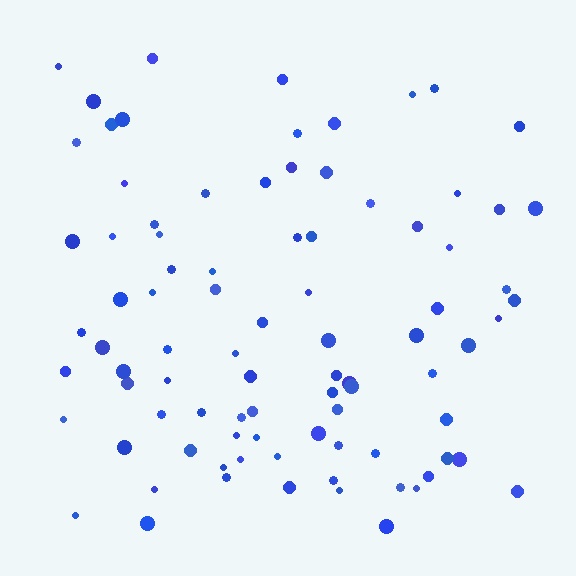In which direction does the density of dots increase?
From top to bottom, with the bottom side densest.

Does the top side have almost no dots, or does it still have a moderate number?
Still a moderate number, just noticeably fewer than the bottom.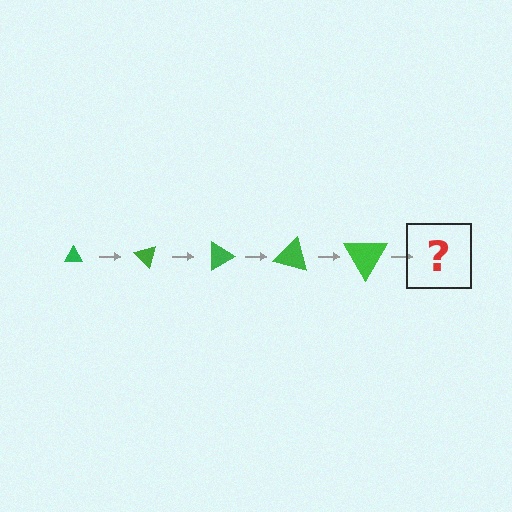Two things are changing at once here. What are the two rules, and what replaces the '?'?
The two rules are that the triangle grows larger each step and it rotates 45 degrees each step. The '?' should be a triangle, larger than the previous one and rotated 225 degrees from the start.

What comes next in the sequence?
The next element should be a triangle, larger than the previous one and rotated 225 degrees from the start.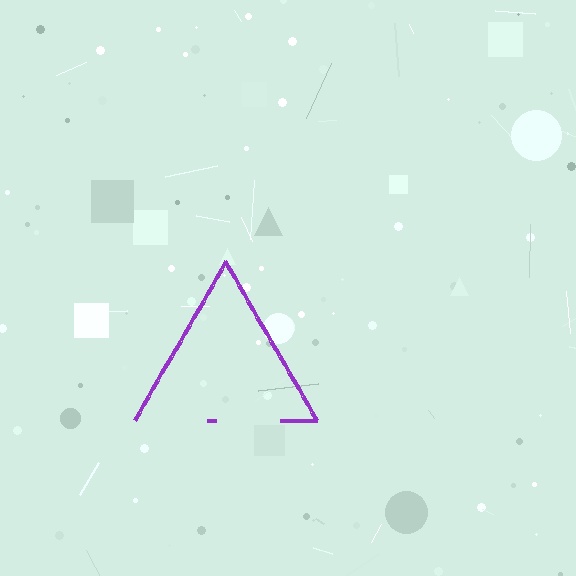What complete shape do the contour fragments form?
The contour fragments form a triangle.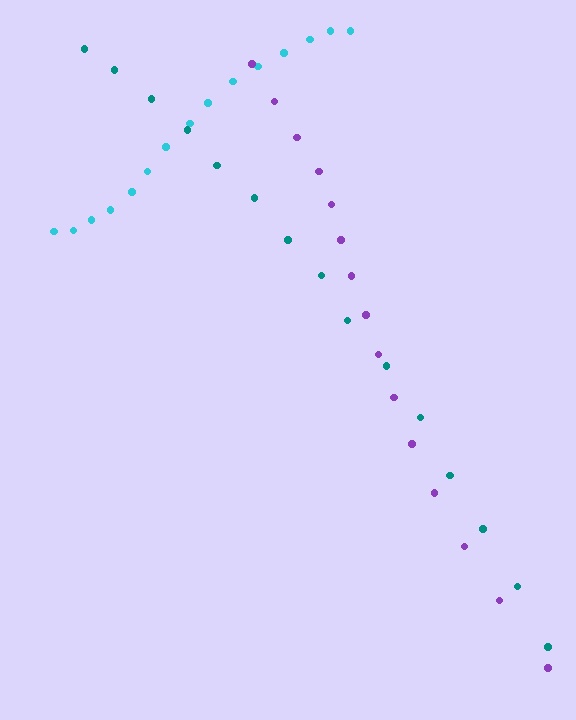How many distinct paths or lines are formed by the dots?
There are 3 distinct paths.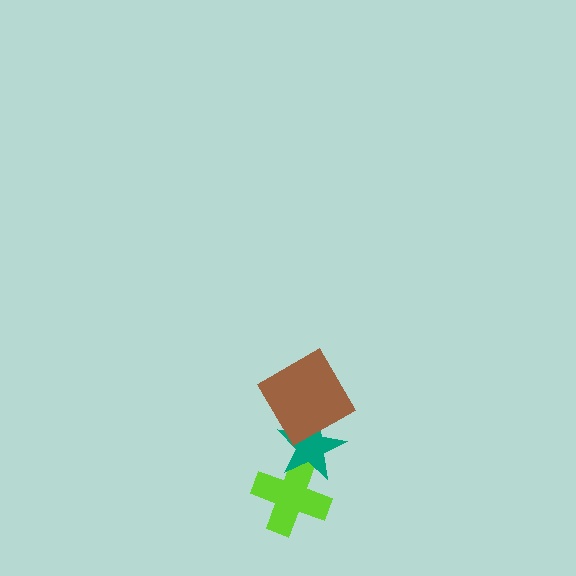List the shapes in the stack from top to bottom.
From top to bottom: the brown square, the teal star, the lime cross.